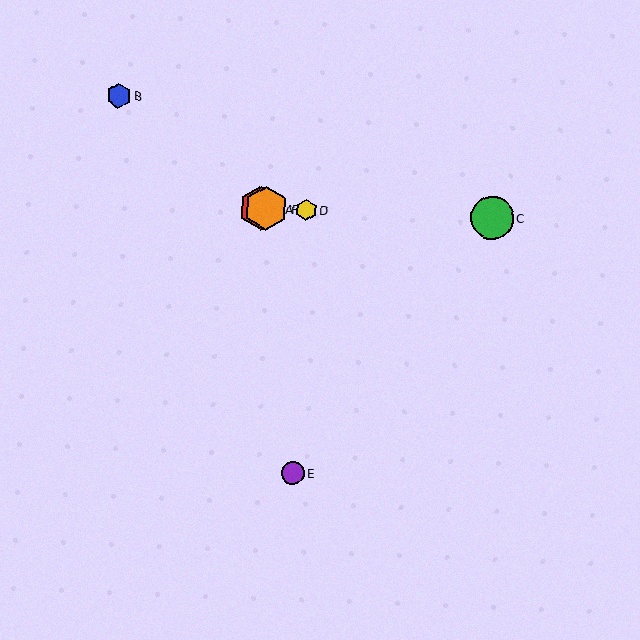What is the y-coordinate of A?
Object A is at y≈208.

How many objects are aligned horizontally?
4 objects (A, C, D, F) are aligned horizontally.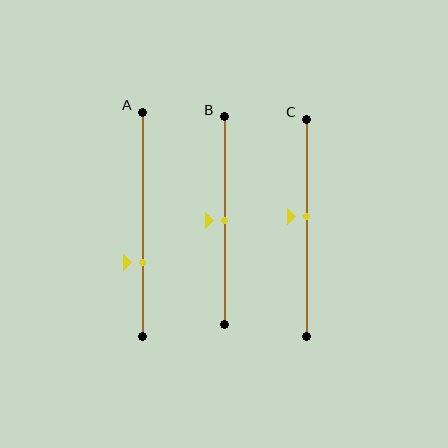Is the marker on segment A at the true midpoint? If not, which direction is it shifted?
No, the marker on segment A is shifted downward by about 17% of the segment length.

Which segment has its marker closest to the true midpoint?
Segment B has its marker closest to the true midpoint.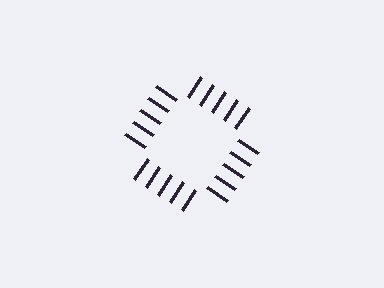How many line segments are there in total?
20 — 5 along each of the 4 edges.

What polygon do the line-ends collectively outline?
An illusory square — the line segments terminate on its edges but no continuous stroke is drawn.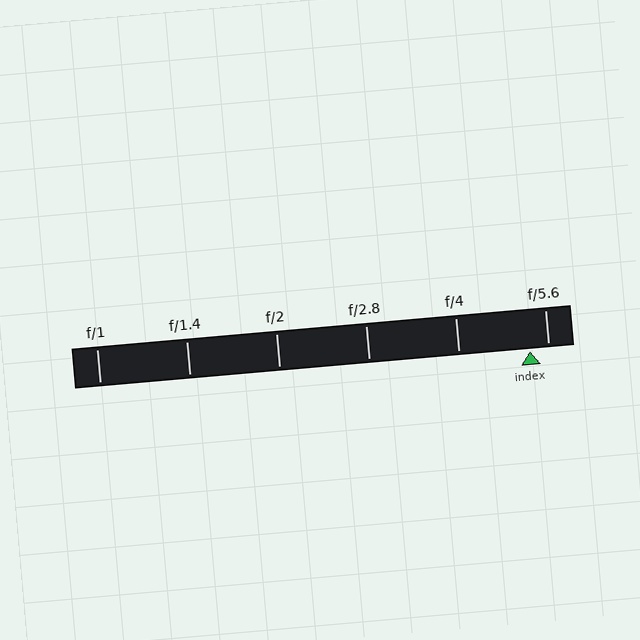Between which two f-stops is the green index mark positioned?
The index mark is between f/4 and f/5.6.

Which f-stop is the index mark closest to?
The index mark is closest to f/5.6.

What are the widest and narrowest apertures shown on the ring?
The widest aperture shown is f/1 and the narrowest is f/5.6.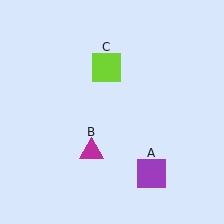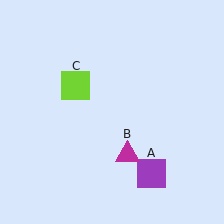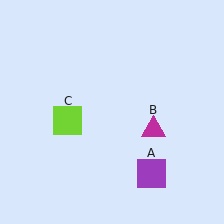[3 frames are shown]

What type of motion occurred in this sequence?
The magenta triangle (object B), lime square (object C) rotated counterclockwise around the center of the scene.